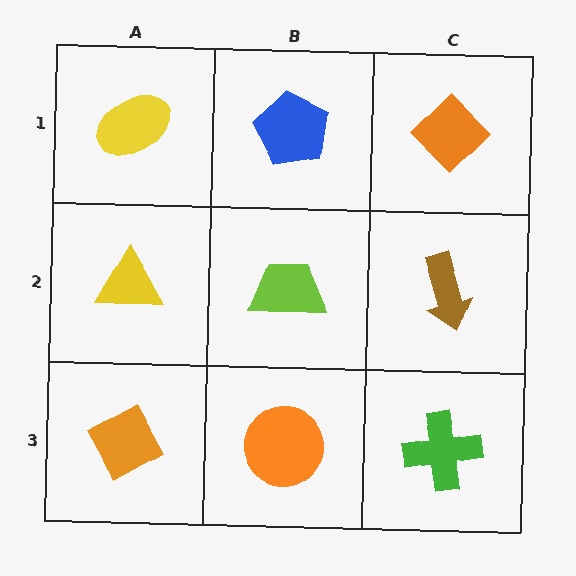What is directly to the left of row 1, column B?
A yellow ellipse.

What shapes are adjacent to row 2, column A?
A yellow ellipse (row 1, column A), an orange diamond (row 3, column A), a lime trapezoid (row 2, column B).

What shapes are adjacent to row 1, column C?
A brown arrow (row 2, column C), a blue pentagon (row 1, column B).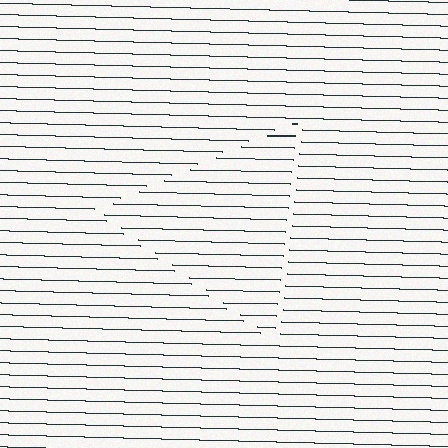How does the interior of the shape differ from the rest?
The interior of the shape contains the same grating, shifted by half a period — the contour is defined by the phase discontinuity where line-ends from the inner and outer gratings abut.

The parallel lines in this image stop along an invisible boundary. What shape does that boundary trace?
An illusory triangle. The interior of the shape contains the same grating, shifted by half a period — the contour is defined by the phase discontinuity where line-ends from the inner and outer gratings abut.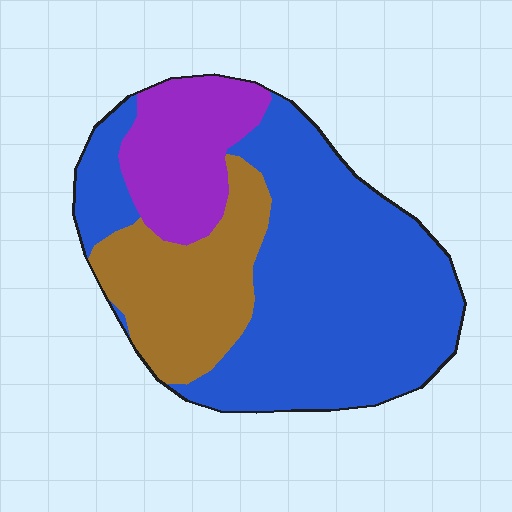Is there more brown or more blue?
Blue.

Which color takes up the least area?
Purple, at roughly 20%.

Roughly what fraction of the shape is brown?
Brown takes up about one quarter (1/4) of the shape.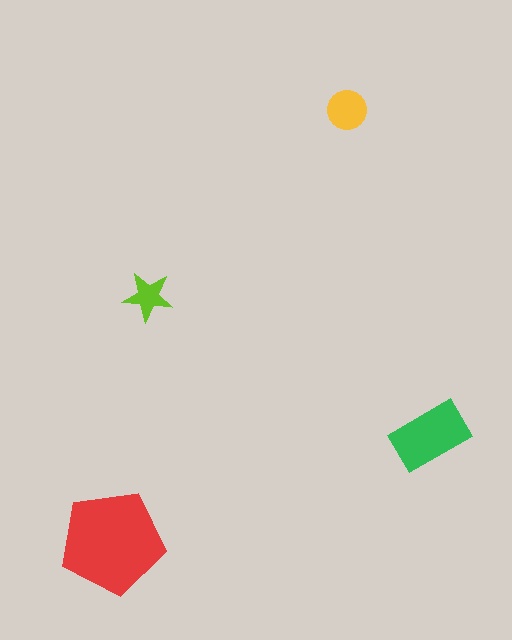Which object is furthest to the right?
The green rectangle is rightmost.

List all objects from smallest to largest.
The lime star, the yellow circle, the green rectangle, the red pentagon.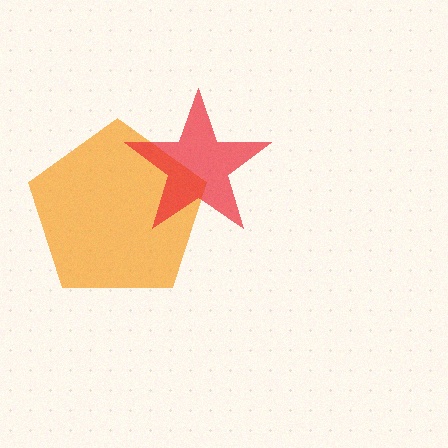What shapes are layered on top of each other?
The layered shapes are: an orange pentagon, a red star.